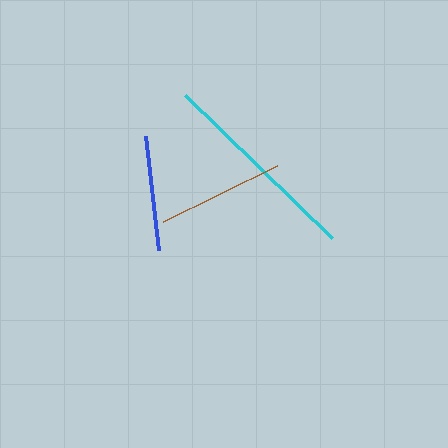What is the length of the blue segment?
The blue segment is approximately 115 pixels long.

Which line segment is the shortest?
The blue line is the shortest at approximately 115 pixels.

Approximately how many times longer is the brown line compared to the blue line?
The brown line is approximately 1.1 times the length of the blue line.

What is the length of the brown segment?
The brown segment is approximately 128 pixels long.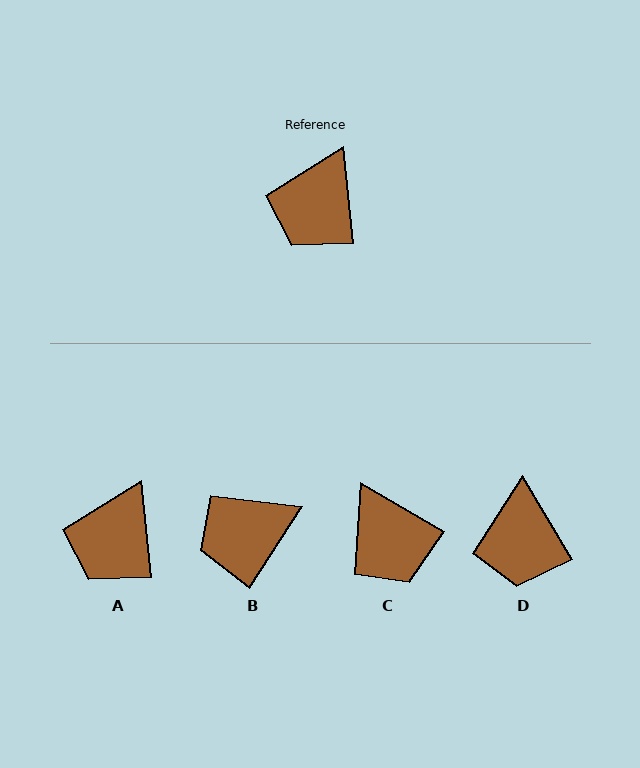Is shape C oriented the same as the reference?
No, it is off by about 54 degrees.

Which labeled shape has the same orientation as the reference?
A.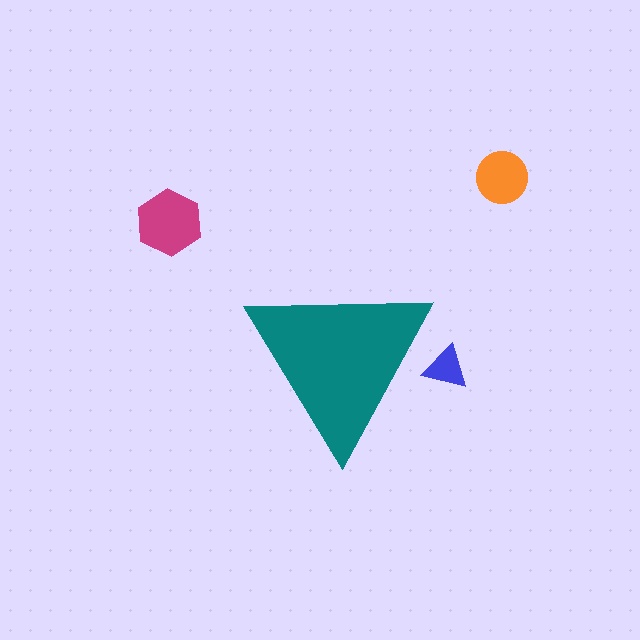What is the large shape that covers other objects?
A teal triangle.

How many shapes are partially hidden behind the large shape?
1 shape is partially hidden.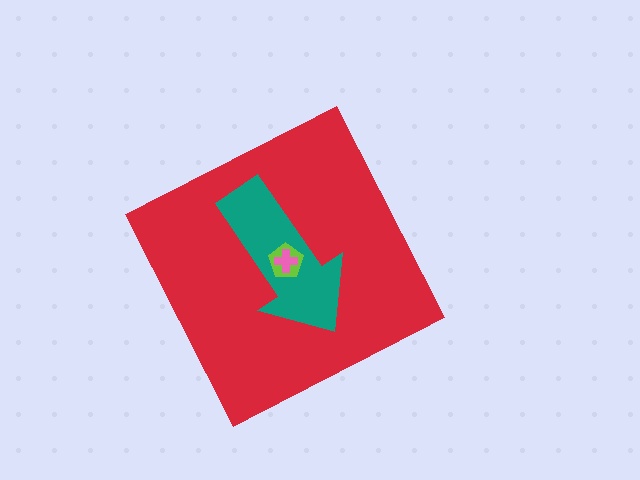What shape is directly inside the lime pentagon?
The pink cross.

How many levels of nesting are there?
4.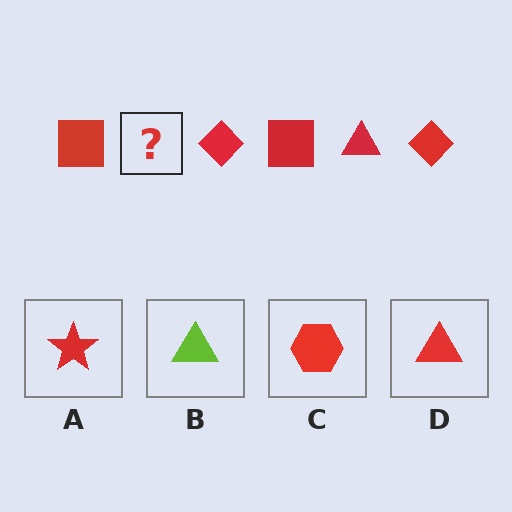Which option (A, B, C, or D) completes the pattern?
D.